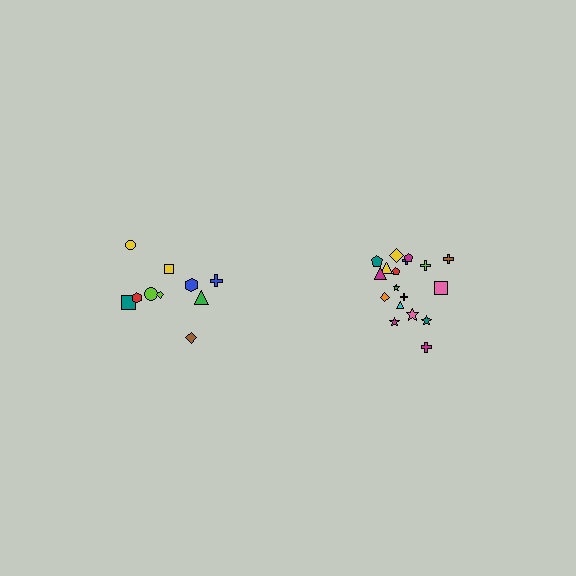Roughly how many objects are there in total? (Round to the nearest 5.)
Roughly 30 objects in total.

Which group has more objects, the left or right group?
The right group.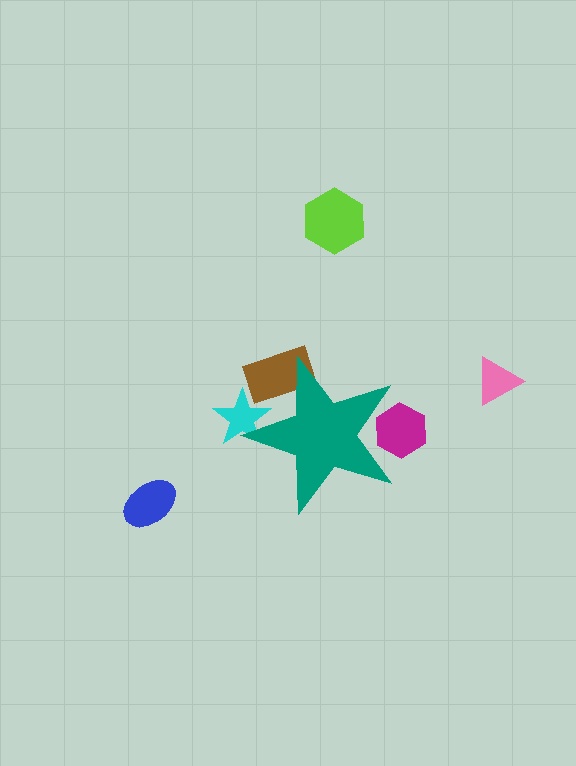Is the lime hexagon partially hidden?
No, the lime hexagon is fully visible.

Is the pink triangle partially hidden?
No, the pink triangle is fully visible.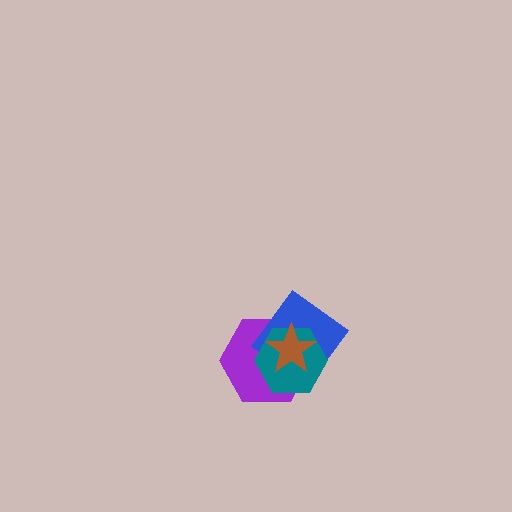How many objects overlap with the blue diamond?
3 objects overlap with the blue diamond.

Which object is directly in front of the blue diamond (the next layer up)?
The teal hexagon is directly in front of the blue diamond.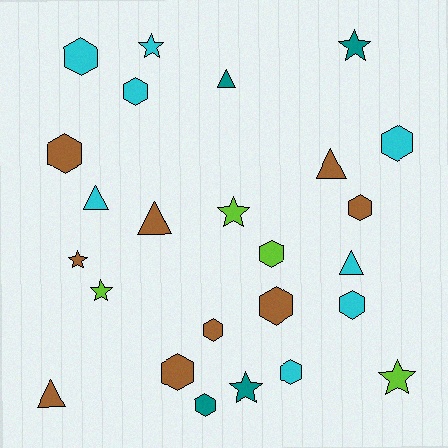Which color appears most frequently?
Brown, with 9 objects.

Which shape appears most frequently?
Hexagon, with 12 objects.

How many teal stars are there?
There are 2 teal stars.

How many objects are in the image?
There are 25 objects.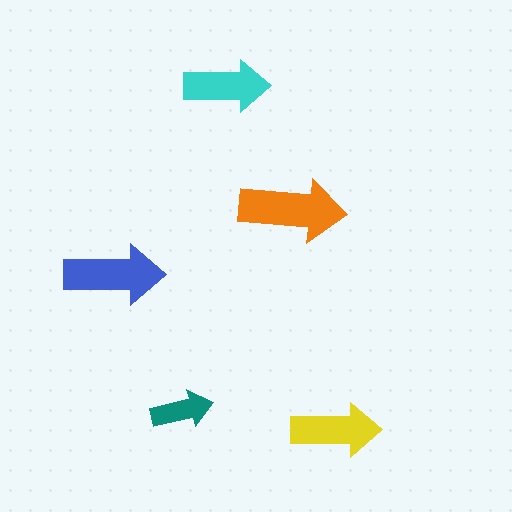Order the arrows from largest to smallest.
the orange one, the blue one, the yellow one, the cyan one, the teal one.